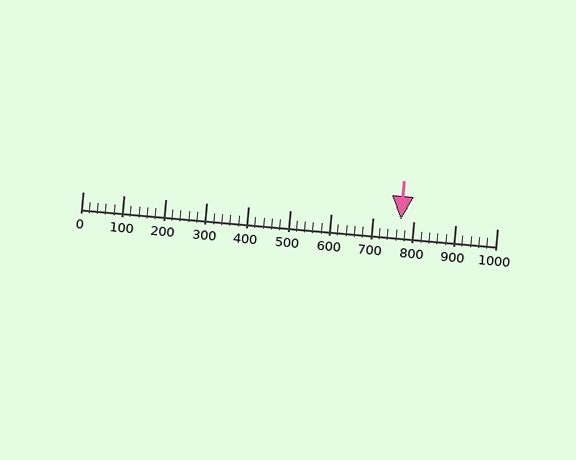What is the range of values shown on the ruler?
The ruler shows values from 0 to 1000.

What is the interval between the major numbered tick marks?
The major tick marks are spaced 100 units apart.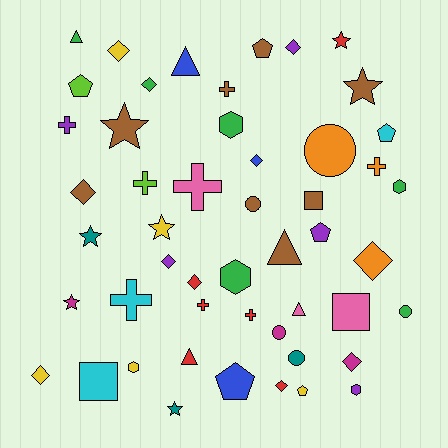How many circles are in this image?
There are 5 circles.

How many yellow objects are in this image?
There are 5 yellow objects.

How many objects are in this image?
There are 50 objects.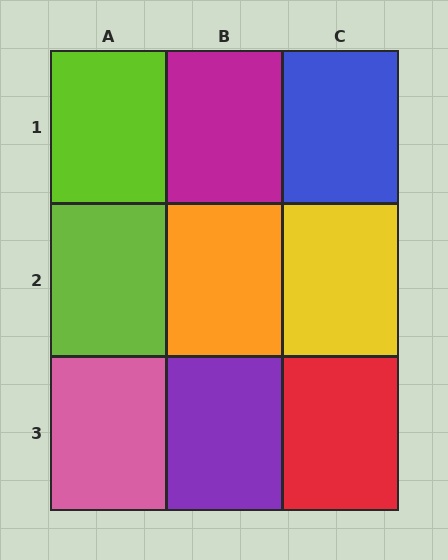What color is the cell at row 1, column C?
Blue.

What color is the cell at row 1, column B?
Magenta.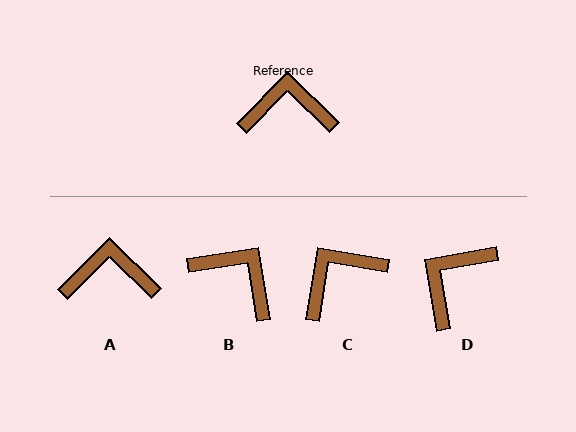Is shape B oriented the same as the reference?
No, it is off by about 36 degrees.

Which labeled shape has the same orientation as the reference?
A.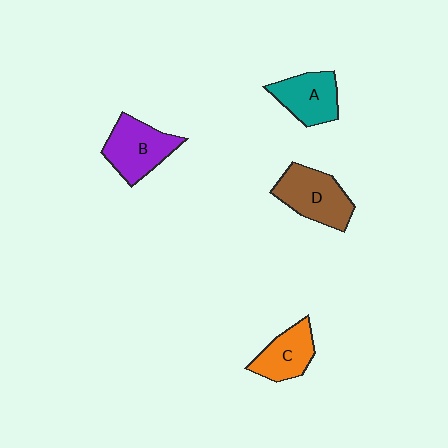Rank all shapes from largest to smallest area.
From largest to smallest: D (brown), B (purple), A (teal), C (orange).